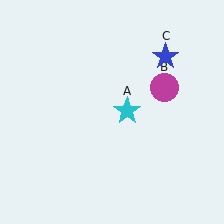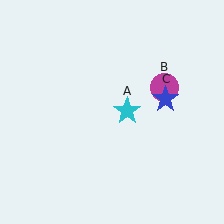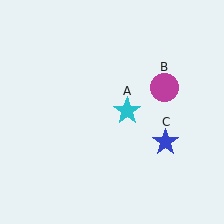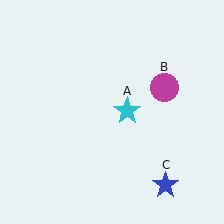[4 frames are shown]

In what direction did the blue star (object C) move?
The blue star (object C) moved down.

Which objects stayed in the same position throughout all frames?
Cyan star (object A) and magenta circle (object B) remained stationary.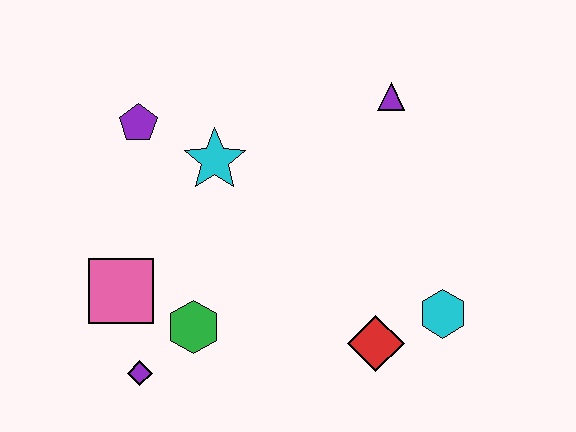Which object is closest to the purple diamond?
The green hexagon is closest to the purple diamond.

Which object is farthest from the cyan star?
The cyan hexagon is farthest from the cyan star.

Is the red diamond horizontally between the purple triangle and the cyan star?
Yes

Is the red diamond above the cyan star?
No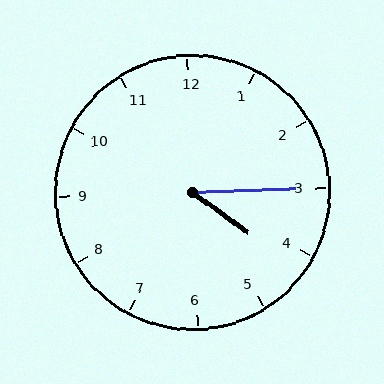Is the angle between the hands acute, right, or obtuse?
It is acute.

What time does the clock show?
4:15.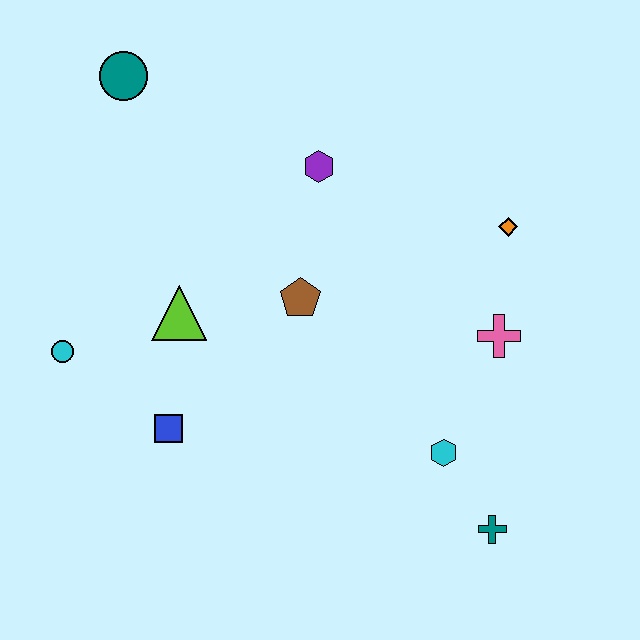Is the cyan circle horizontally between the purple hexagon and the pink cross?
No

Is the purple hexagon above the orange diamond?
Yes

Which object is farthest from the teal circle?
The teal cross is farthest from the teal circle.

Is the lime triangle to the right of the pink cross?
No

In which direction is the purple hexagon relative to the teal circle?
The purple hexagon is to the right of the teal circle.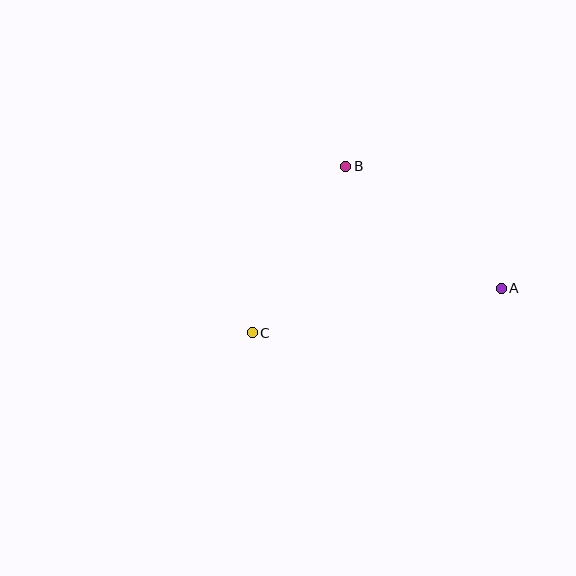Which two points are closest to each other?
Points B and C are closest to each other.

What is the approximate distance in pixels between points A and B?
The distance between A and B is approximately 198 pixels.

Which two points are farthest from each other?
Points A and C are farthest from each other.